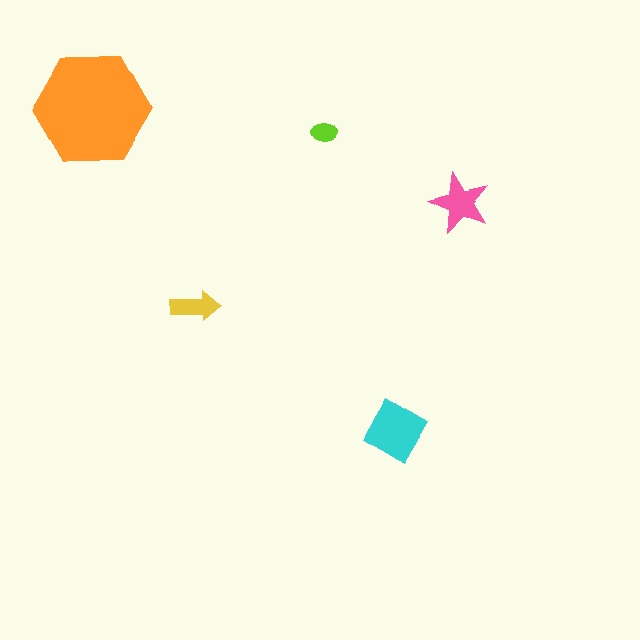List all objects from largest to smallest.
The orange hexagon, the cyan diamond, the pink star, the yellow arrow, the lime ellipse.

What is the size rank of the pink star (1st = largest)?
3rd.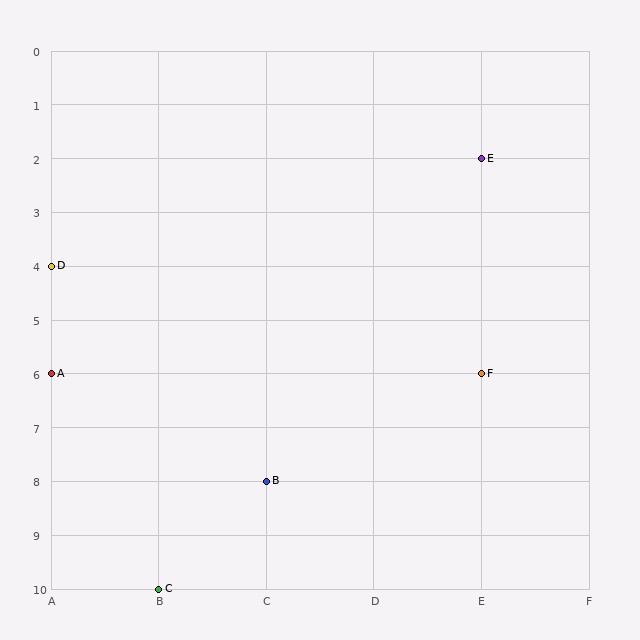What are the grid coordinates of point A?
Point A is at grid coordinates (A, 6).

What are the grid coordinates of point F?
Point F is at grid coordinates (E, 6).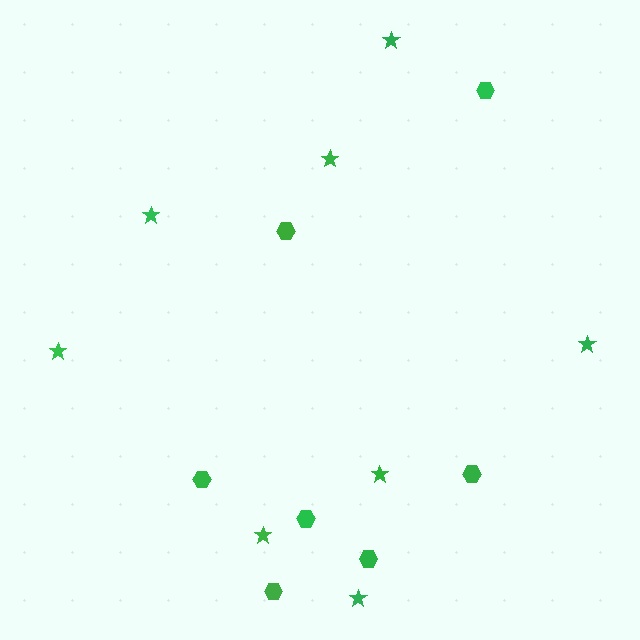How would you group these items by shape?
There are 2 groups: one group of hexagons (7) and one group of stars (8).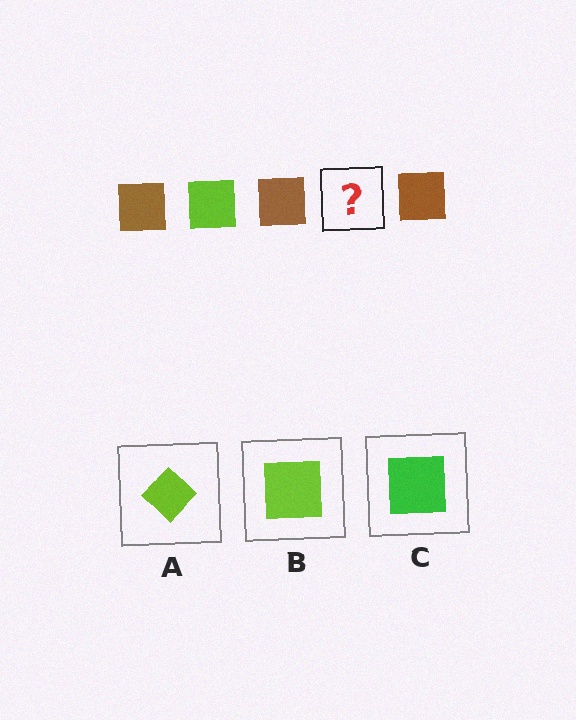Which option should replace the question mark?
Option B.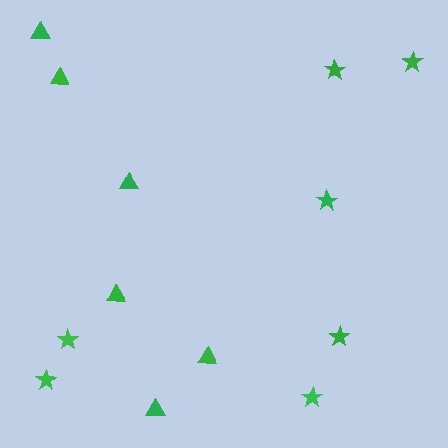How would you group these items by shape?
There are 2 groups: one group of stars (7) and one group of triangles (6).